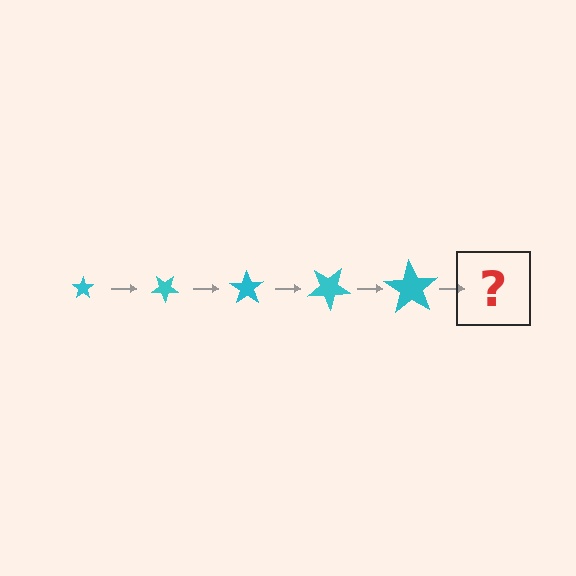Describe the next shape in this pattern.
It should be a star, larger than the previous one and rotated 175 degrees from the start.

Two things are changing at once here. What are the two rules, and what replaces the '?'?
The two rules are that the star grows larger each step and it rotates 35 degrees each step. The '?' should be a star, larger than the previous one and rotated 175 degrees from the start.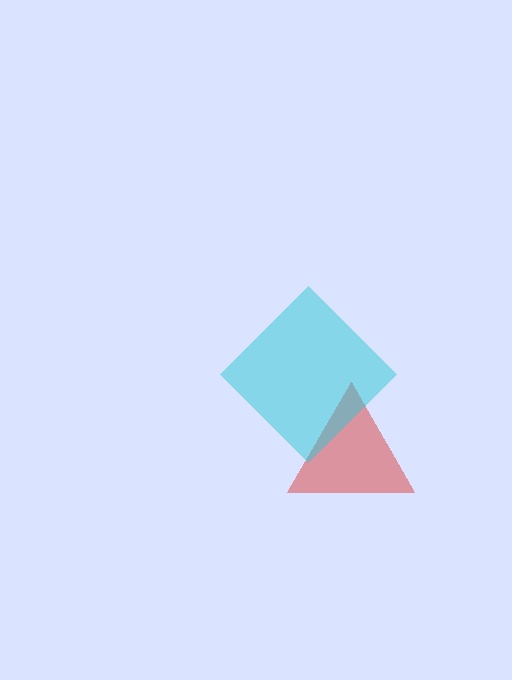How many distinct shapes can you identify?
There are 2 distinct shapes: a red triangle, a cyan diamond.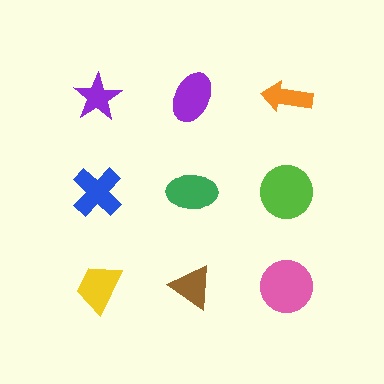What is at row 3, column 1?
A yellow trapezoid.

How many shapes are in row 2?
3 shapes.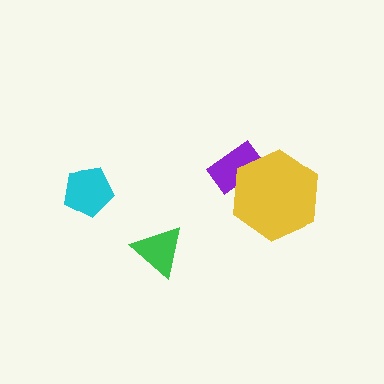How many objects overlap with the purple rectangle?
1 object overlaps with the purple rectangle.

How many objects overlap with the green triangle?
0 objects overlap with the green triangle.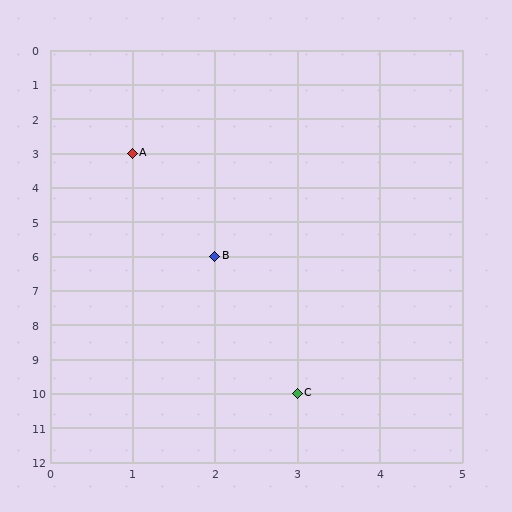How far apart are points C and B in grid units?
Points C and B are 1 column and 4 rows apart (about 4.1 grid units diagonally).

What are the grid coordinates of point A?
Point A is at grid coordinates (1, 3).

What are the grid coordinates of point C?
Point C is at grid coordinates (3, 10).